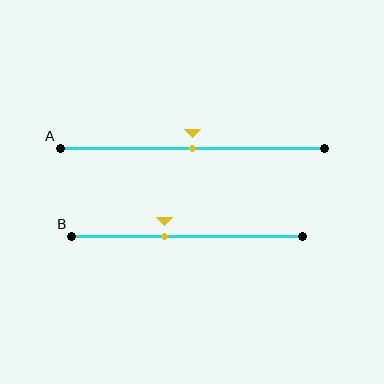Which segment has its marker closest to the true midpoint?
Segment A has its marker closest to the true midpoint.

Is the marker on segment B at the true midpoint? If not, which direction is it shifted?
No, the marker on segment B is shifted to the left by about 10% of the segment length.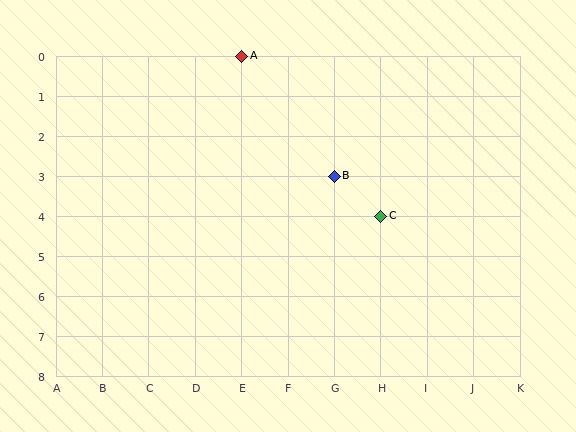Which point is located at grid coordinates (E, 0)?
Point A is at (E, 0).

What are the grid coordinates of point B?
Point B is at grid coordinates (G, 3).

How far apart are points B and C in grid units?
Points B and C are 1 column and 1 row apart (about 1.4 grid units diagonally).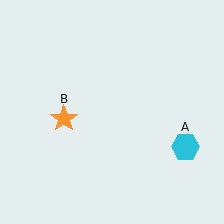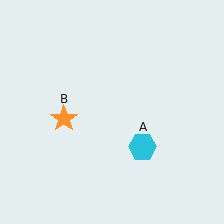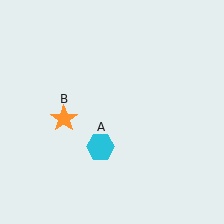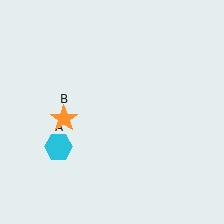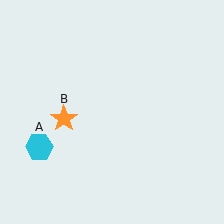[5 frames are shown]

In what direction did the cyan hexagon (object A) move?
The cyan hexagon (object A) moved left.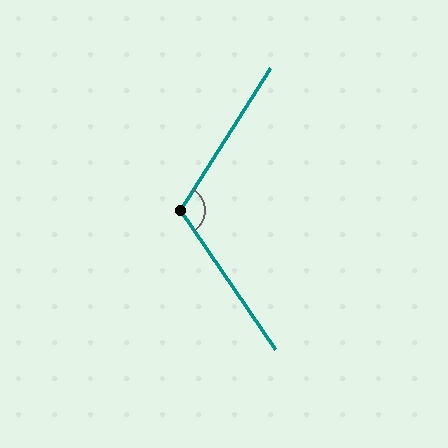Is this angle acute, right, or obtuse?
It is obtuse.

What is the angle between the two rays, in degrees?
Approximately 113 degrees.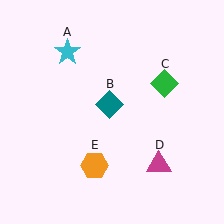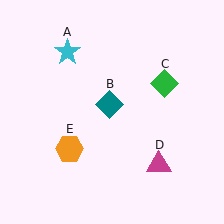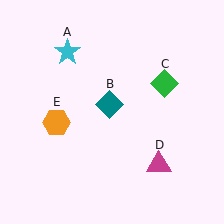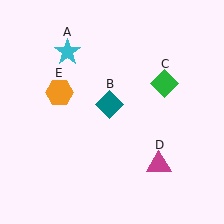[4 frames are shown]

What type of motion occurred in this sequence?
The orange hexagon (object E) rotated clockwise around the center of the scene.